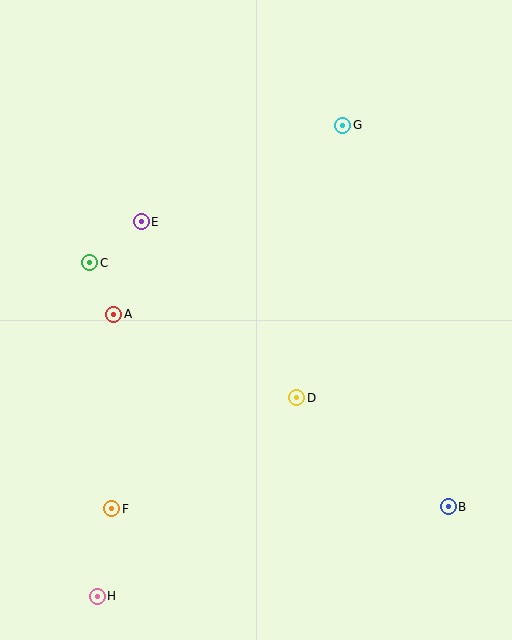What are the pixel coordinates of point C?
Point C is at (90, 263).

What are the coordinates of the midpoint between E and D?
The midpoint between E and D is at (219, 310).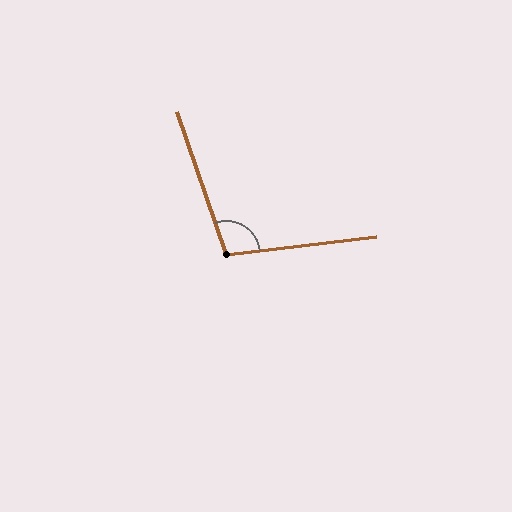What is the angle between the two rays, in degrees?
Approximately 102 degrees.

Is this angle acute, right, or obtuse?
It is obtuse.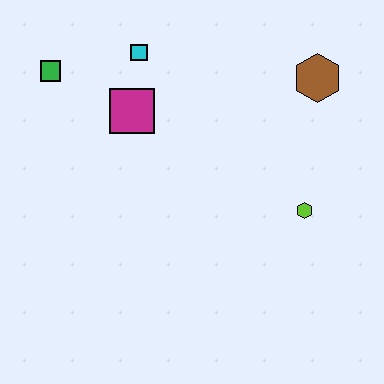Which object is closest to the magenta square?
The cyan square is closest to the magenta square.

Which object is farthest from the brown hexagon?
The green square is farthest from the brown hexagon.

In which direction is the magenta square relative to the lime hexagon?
The magenta square is to the left of the lime hexagon.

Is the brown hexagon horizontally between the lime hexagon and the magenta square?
No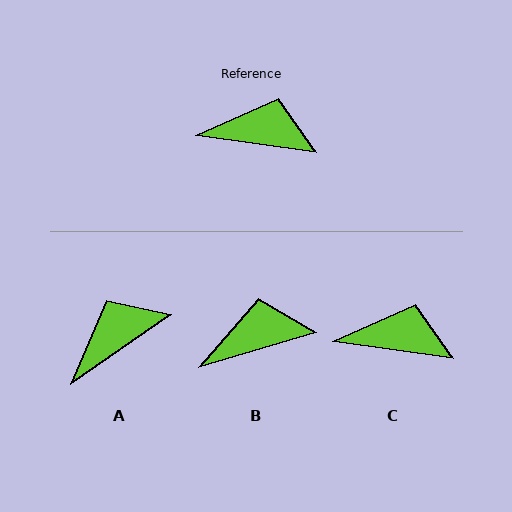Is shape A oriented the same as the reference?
No, it is off by about 42 degrees.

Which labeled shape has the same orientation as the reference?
C.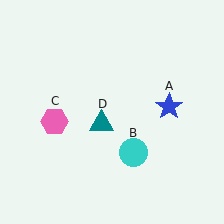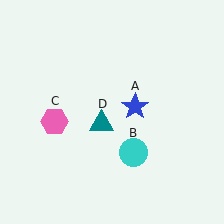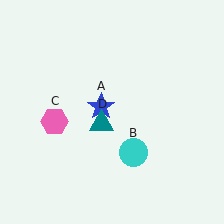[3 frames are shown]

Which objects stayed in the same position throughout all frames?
Cyan circle (object B) and pink hexagon (object C) and teal triangle (object D) remained stationary.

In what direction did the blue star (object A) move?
The blue star (object A) moved left.